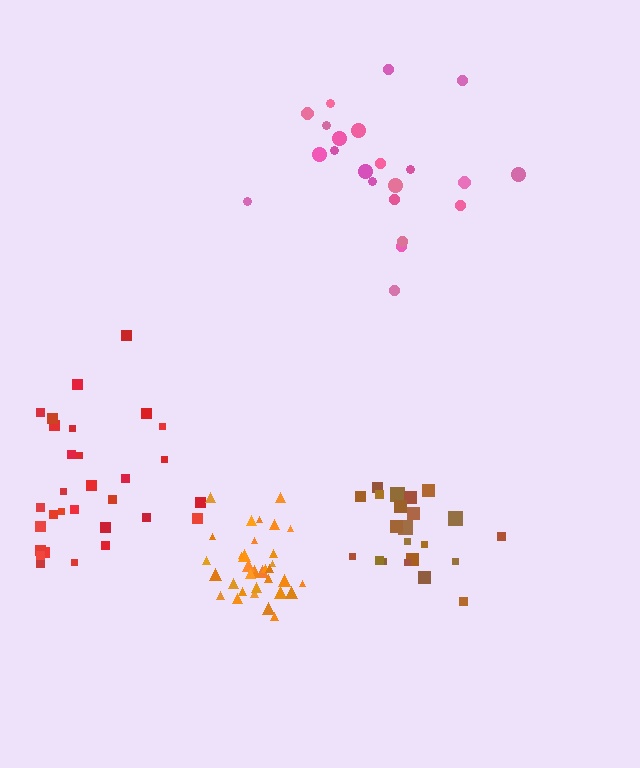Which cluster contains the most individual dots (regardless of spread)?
Orange (34).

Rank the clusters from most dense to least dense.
orange, brown, red, pink.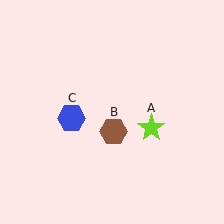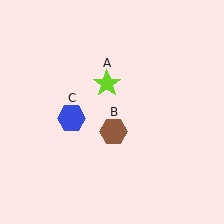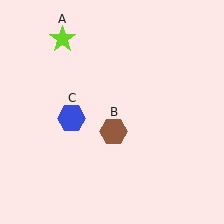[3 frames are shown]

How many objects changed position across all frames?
1 object changed position: lime star (object A).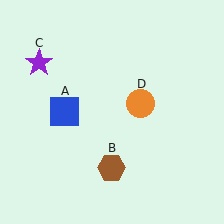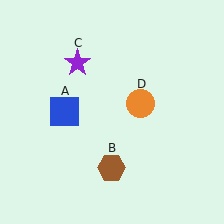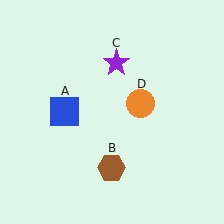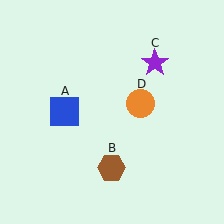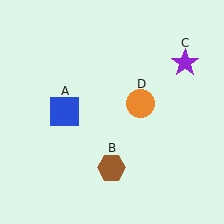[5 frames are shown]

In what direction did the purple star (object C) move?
The purple star (object C) moved right.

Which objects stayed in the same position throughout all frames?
Blue square (object A) and brown hexagon (object B) and orange circle (object D) remained stationary.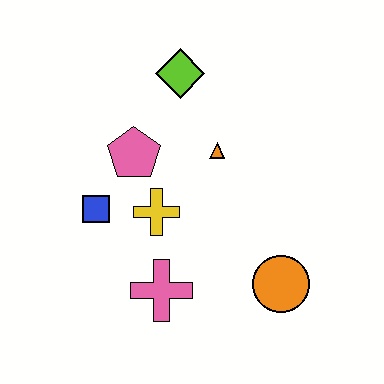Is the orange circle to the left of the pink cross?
No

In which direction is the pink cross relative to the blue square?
The pink cross is below the blue square.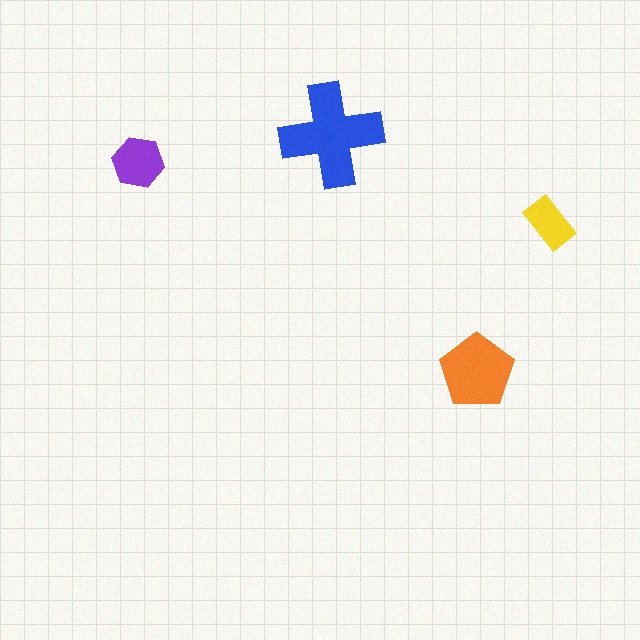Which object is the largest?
The blue cross.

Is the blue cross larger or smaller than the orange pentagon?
Larger.